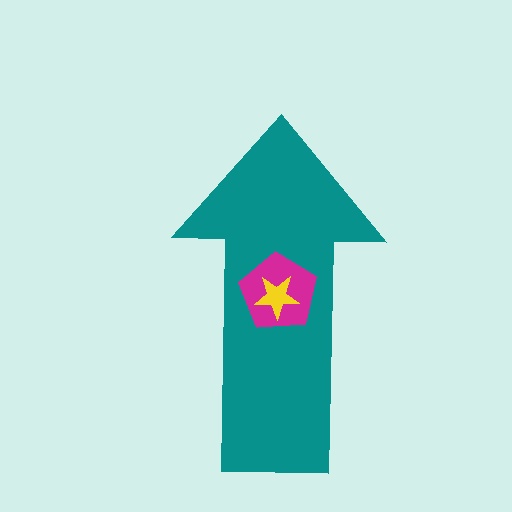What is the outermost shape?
The teal arrow.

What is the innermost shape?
The yellow star.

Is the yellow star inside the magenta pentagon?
Yes.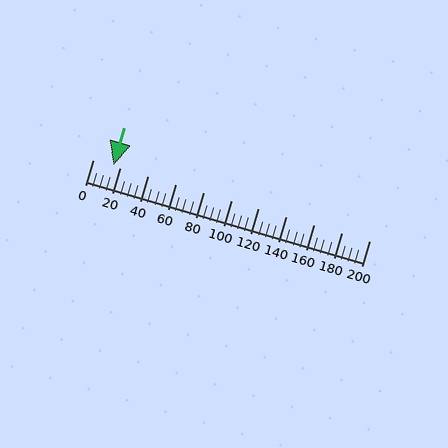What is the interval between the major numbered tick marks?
The major tick marks are spaced 20 units apart.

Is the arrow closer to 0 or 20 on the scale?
The arrow is closer to 20.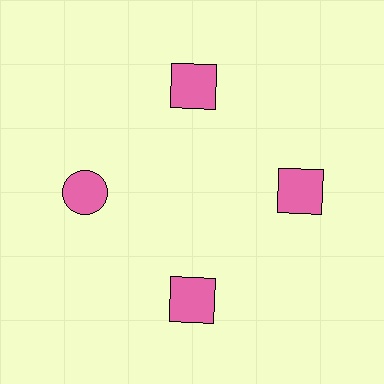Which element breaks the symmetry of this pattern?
The pink circle at roughly the 9 o'clock position breaks the symmetry. All other shapes are pink squares.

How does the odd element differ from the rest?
It has a different shape: circle instead of square.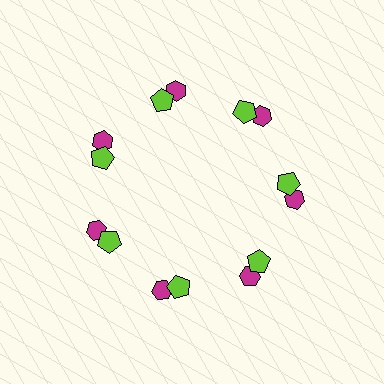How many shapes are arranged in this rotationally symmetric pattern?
There are 14 shapes, arranged in 7 groups of 2.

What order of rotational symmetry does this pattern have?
This pattern has 7-fold rotational symmetry.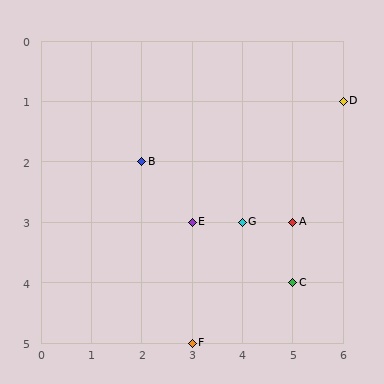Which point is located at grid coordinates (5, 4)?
Point C is at (5, 4).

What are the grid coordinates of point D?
Point D is at grid coordinates (6, 1).